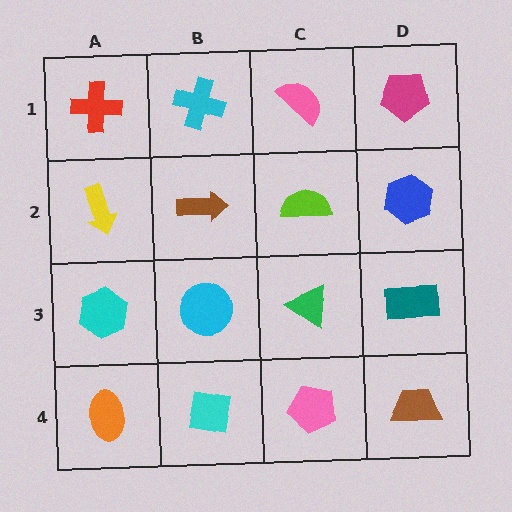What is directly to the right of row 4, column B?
A pink pentagon.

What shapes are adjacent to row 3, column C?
A lime semicircle (row 2, column C), a pink pentagon (row 4, column C), a cyan circle (row 3, column B), a teal rectangle (row 3, column D).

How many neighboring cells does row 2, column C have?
4.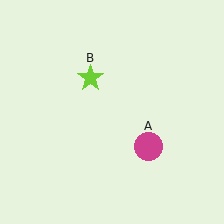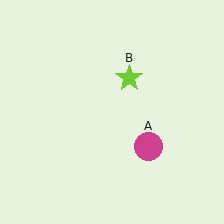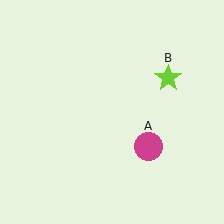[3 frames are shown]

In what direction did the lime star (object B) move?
The lime star (object B) moved right.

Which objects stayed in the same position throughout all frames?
Magenta circle (object A) remained stationary.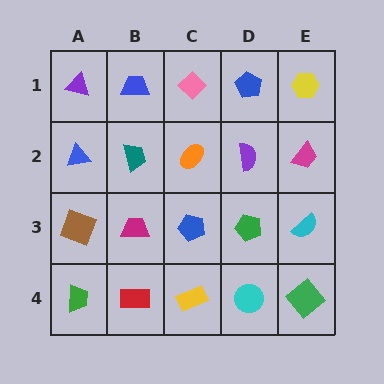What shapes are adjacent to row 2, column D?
A blue pentagon (row 1, column D), a green pentagon (row 3, column D), an orange ellipse (row 2, column C), a magenta trapezoid (row 2, column E).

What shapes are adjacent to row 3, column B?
A teal trapezoid (row 2, column B), a red rectangle (row 4, column B), a brown square (row 3, column A), a blue pentagon (row 3, column C).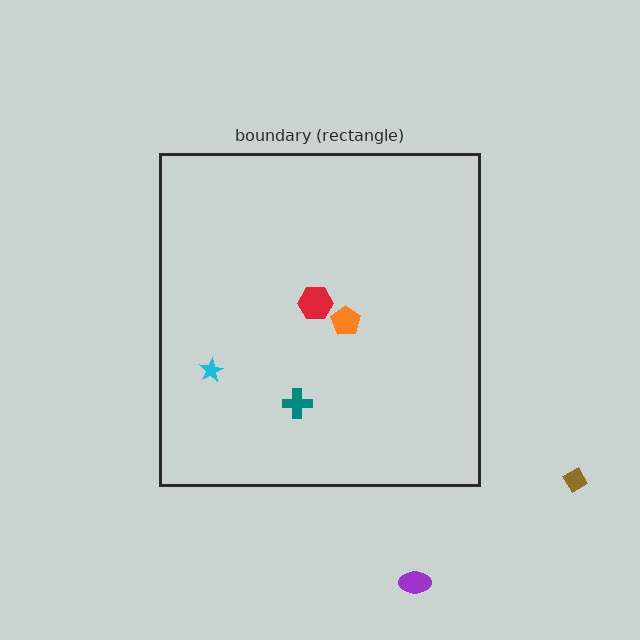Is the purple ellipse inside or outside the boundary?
Outside.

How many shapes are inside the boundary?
4 inside, 2 outside.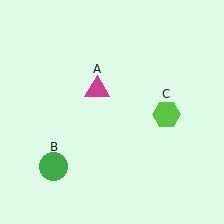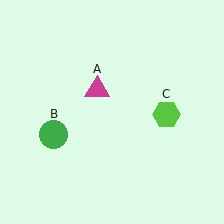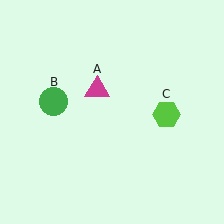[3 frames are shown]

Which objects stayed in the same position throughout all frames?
Magenta triangle (object A) and lime hexagon (object C) remained stationary.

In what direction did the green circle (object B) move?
The green circle (object B) moved up.